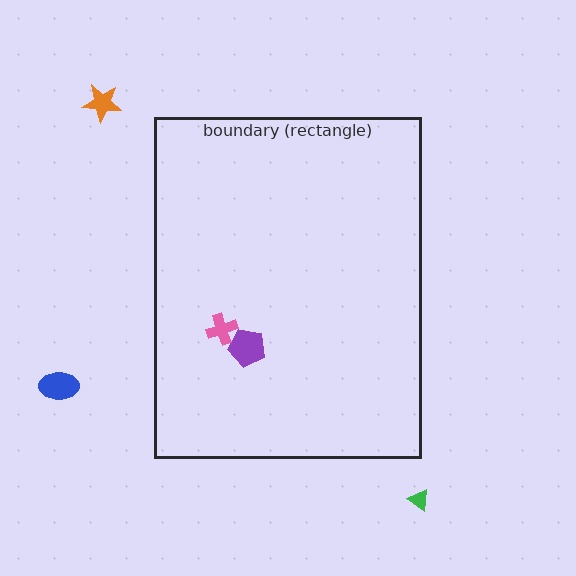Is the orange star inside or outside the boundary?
Outside.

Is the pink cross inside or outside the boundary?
Inside.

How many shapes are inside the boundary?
2 inside, 3 outside.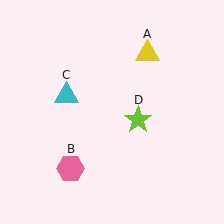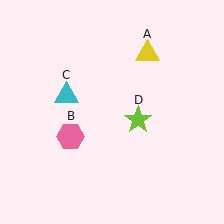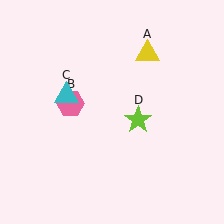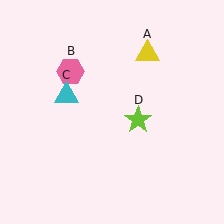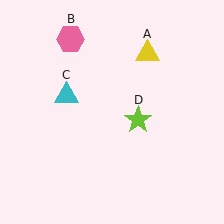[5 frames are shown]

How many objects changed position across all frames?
1 object changed position: pink hexagon (object B).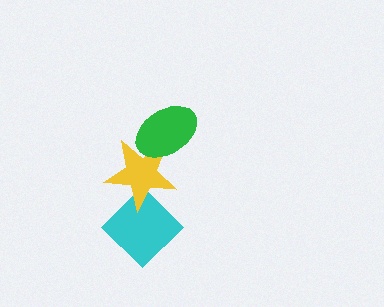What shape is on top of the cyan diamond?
The yellow star is on top of the cyan diamond.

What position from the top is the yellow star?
The yellow star is 2nd from the top.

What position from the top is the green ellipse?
The green ellipse is 1st from the top.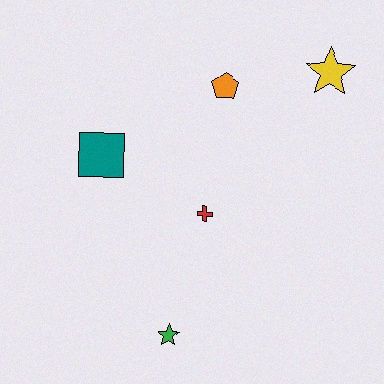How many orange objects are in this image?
There is 1 orange object.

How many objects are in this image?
There are 5 objects.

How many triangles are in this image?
There are no triangles.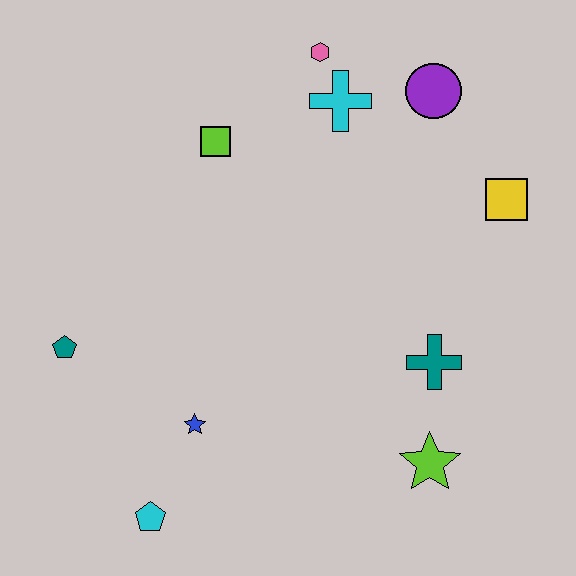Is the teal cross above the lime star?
Yes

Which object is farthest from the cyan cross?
The cyan pentagon is farthest from the cyan cross.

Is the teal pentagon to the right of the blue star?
No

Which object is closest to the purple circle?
The cyan cross is closest to the purple circle.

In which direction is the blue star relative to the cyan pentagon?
The blue star is above the cyan pentagon.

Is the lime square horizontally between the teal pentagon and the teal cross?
Yes